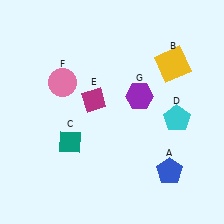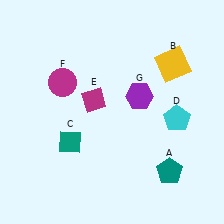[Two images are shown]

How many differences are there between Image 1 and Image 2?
There are 2 differences between the two images.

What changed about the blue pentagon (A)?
In Image 1, A is blue. In Image 2, it changed to teal.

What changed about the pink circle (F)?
In Image 1, F is pink. In Image 2, it changed to magenta.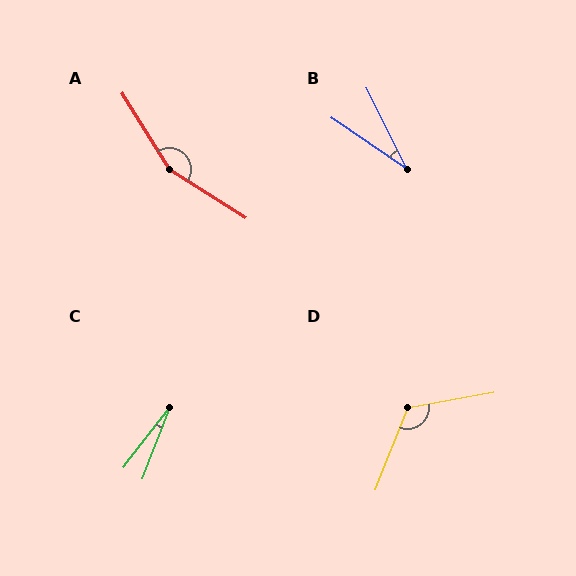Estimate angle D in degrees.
Approximately 122 degrees.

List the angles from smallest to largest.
C (16°), B (30°), D (122°), A (154°).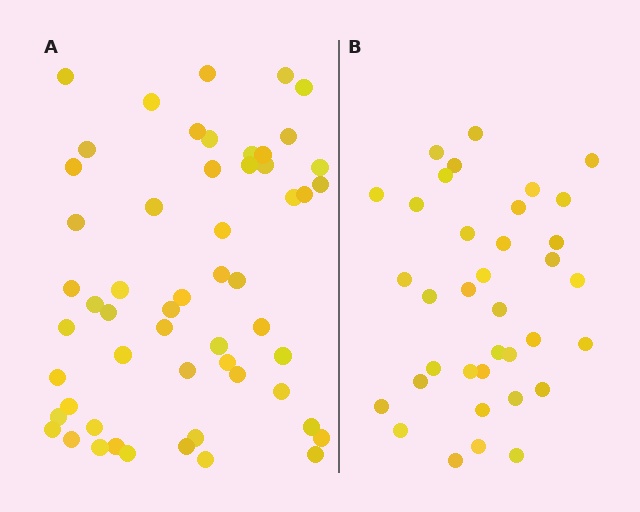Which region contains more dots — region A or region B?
Region A (the left region) has more dots.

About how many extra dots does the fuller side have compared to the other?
Region A has approximately 20 more dots than region B.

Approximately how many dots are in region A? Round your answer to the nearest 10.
About 60 dots. (The exact count is 55, which rounds to 60.)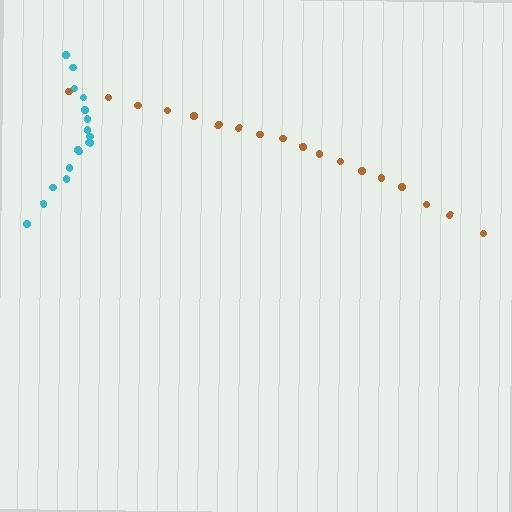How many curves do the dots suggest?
There are 2 distinct paths.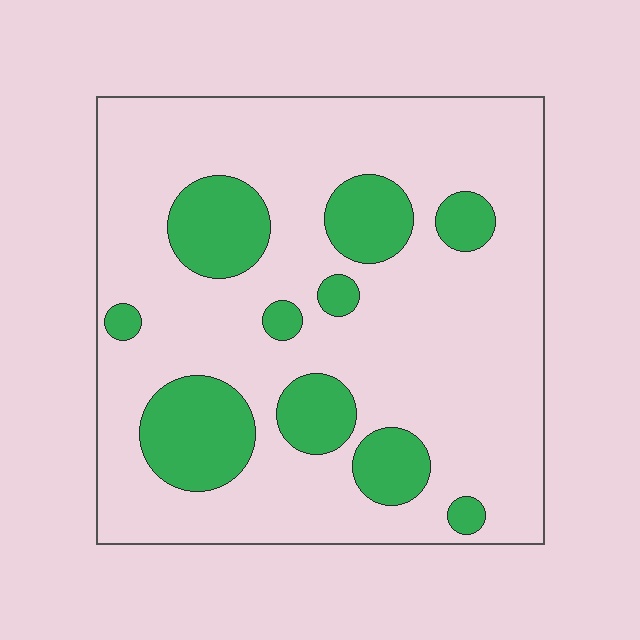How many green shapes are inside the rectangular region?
10.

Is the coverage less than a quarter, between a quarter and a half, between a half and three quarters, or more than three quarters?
Less than a quarter.